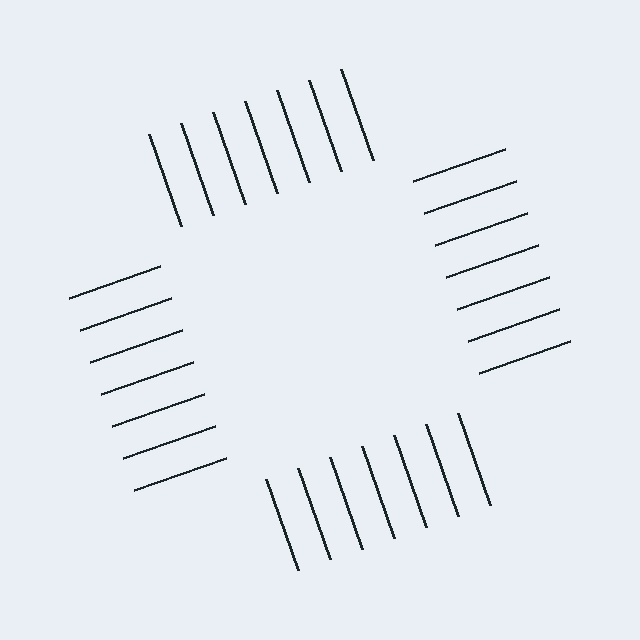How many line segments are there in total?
28 — 7 along each of the 4 edges.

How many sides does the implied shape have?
4 sides — the line-ends trace a square.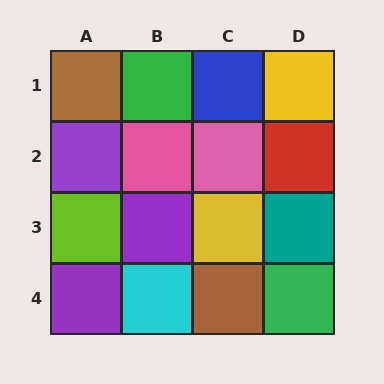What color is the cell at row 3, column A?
Lime.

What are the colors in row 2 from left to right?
Purple, pink, pink, red.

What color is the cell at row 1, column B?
Green.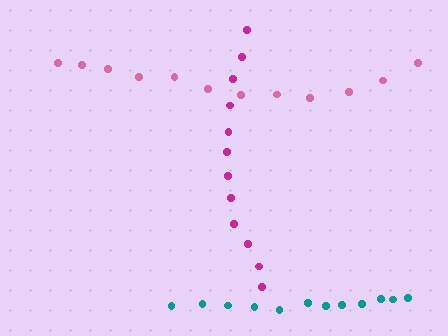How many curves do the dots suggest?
There are 3 distinct paths.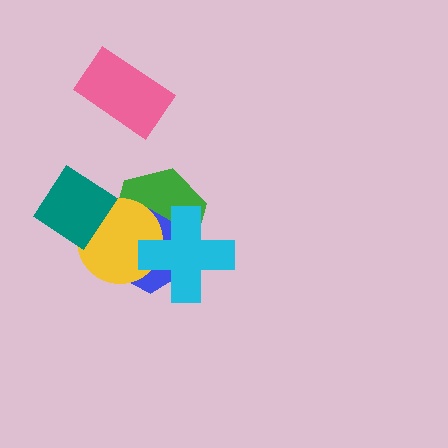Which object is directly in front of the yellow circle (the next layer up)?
The teal diamond is directly in front of the yellow circle.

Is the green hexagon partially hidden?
Yes, it is partially covered by another shape.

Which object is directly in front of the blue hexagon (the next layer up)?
The yellow circle is directly in front of the blue hexagon.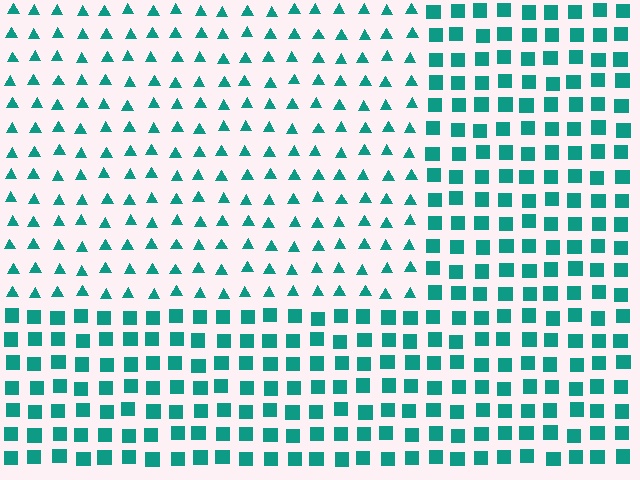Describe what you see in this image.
The image is filled with small teal elements arranged in a uniform grid. A rectangle-shaped region contains triangles, while the surrounding area contains squares. The boundary is defined purely by the change in element shape.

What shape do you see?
I see a rectangle.